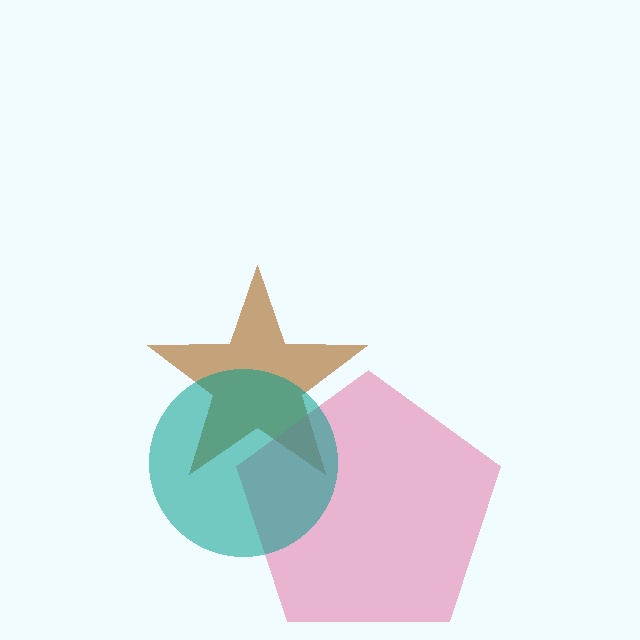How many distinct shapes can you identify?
There are 3 distinct shapes: a brown star, a pink pentagon, a teal circle.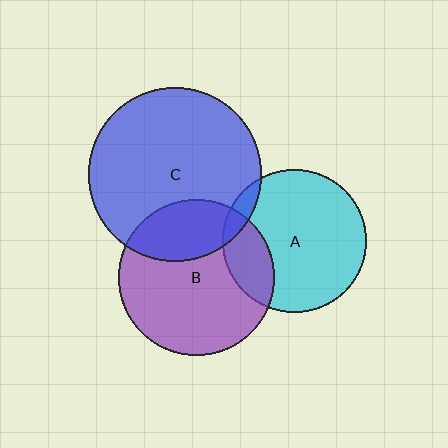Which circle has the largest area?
Circle C (blue).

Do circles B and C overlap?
Yes.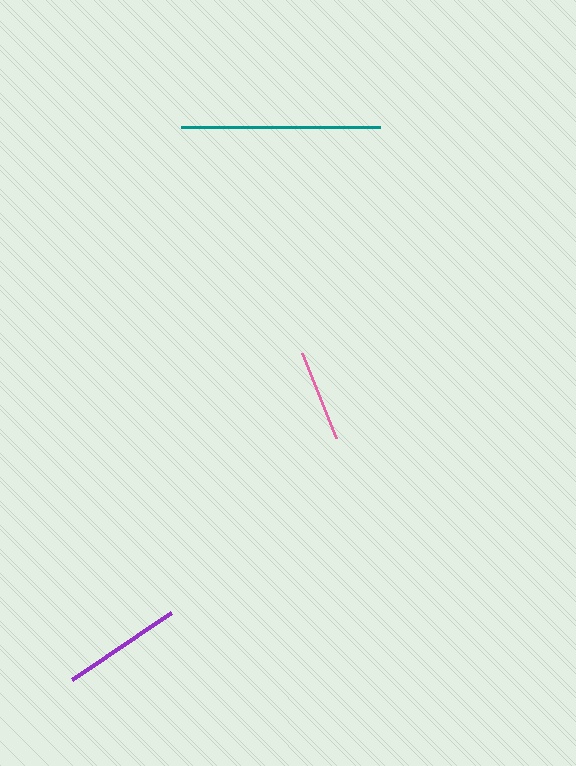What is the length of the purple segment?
The purple segment is approximately 120 pixels long.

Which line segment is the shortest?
The pink line is the shortest at approximately 91 pixels.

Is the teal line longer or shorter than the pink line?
The teal line is longer than the pink line.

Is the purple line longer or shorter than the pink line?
The purple line is longer than the pink line.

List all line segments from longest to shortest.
From longest to shortest: teal, purple, pink.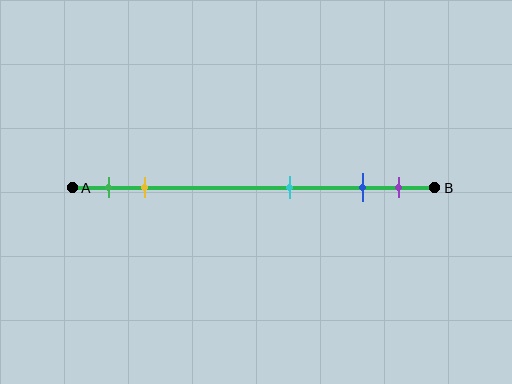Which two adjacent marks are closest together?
The blue and purple marks are the closest adjacent pair.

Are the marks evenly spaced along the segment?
No, the marks are not evenly spaced.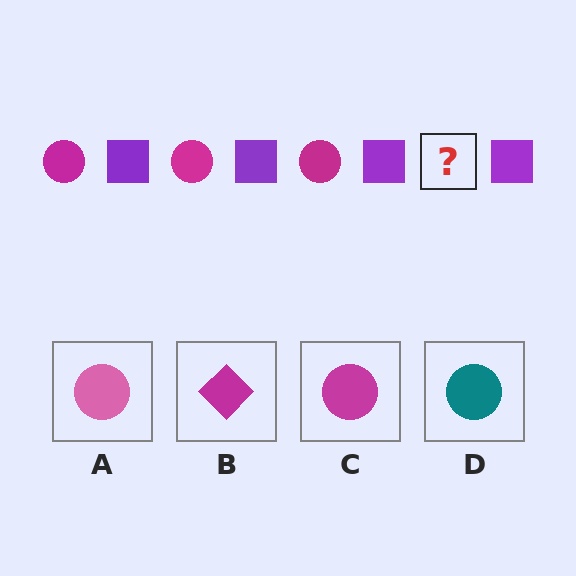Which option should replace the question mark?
Option C.